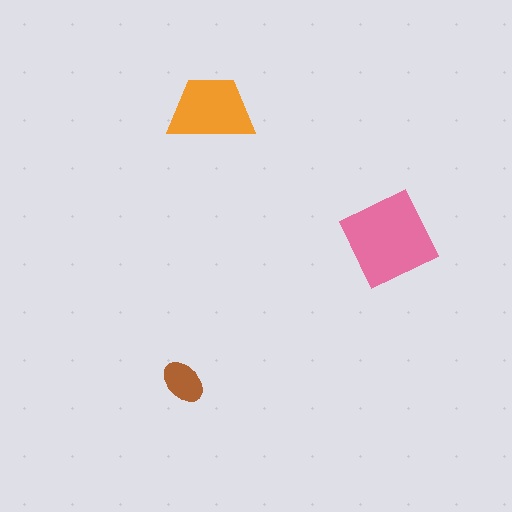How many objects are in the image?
There are 3 objects in the image.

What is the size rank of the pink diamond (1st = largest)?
1st.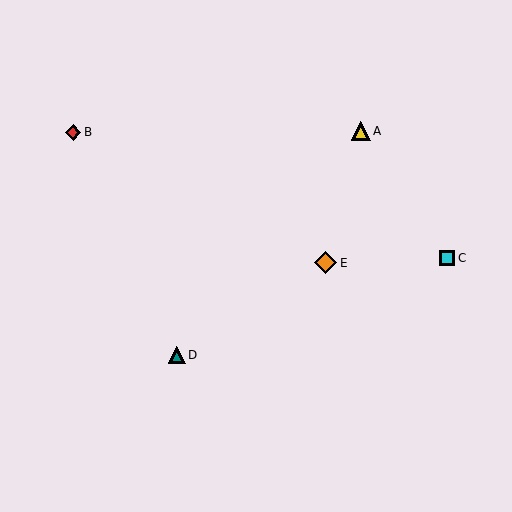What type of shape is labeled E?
Shape E is an orange diamond.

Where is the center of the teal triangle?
The center of the teal triangle is at (177, 355).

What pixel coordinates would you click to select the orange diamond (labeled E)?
Click at (325, 263) to select the orange diamond E.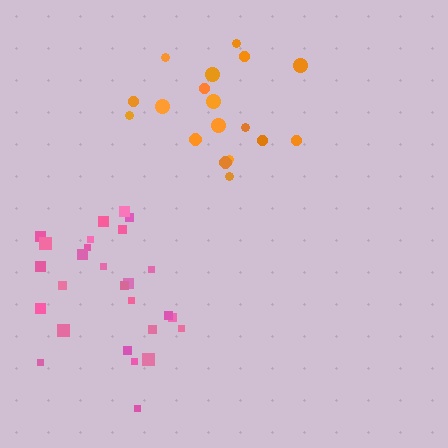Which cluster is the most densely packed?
Orange.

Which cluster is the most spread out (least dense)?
Pink.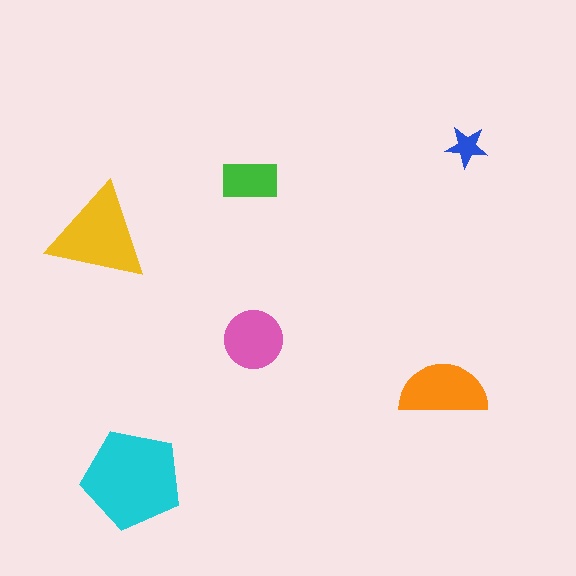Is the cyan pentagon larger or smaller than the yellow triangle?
Larger.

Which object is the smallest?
The blue star.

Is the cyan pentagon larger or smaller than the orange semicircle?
Larger.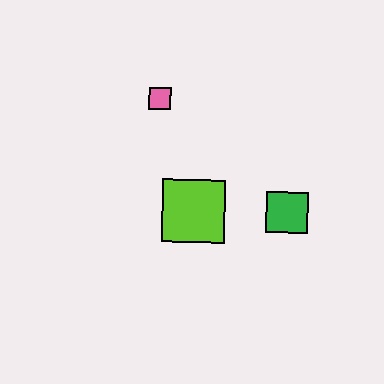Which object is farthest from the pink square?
The green square is farthest from the pink square.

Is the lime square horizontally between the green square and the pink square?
Yes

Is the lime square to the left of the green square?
Yes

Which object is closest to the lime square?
The green square is closest to the lime square.